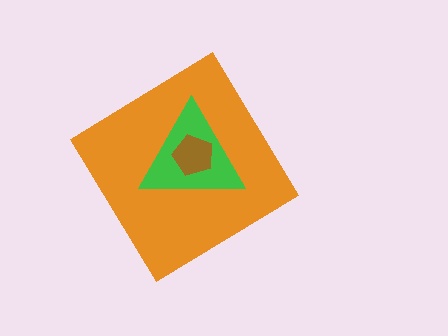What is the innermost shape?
The brown pentagon.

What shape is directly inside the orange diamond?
The green triangle.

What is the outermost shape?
The orange diamond.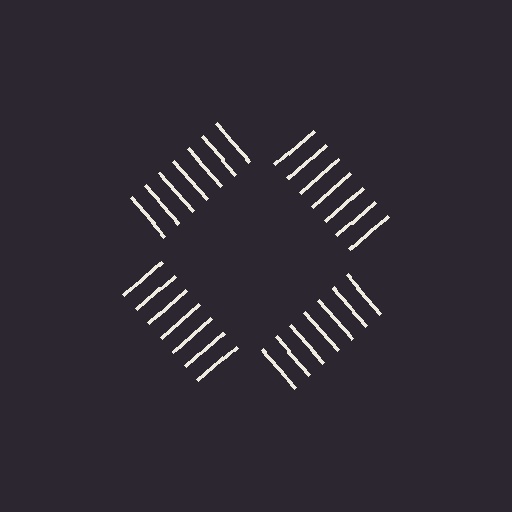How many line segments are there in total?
28 — 7 along each of the 4 edges.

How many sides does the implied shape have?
4 sides — the line-ends trace a square.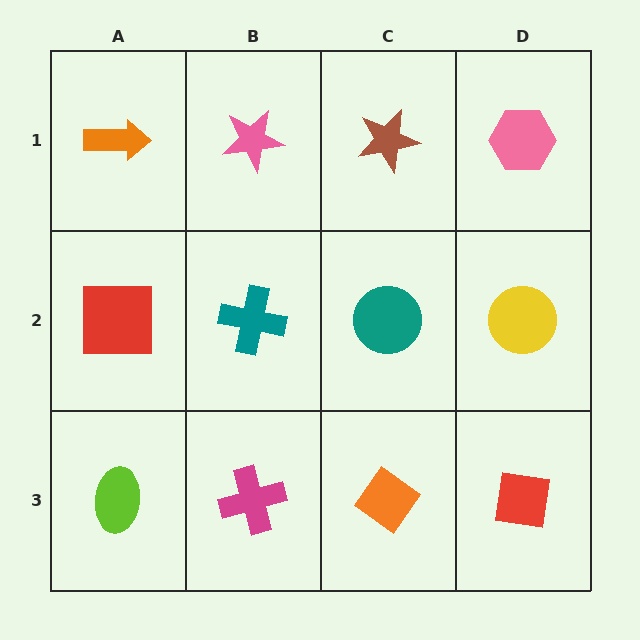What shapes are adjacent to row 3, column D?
A yellow circle (row 2, column D), an orange diamond (row 3, column C).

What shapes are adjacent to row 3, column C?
A teal circle (row 2, column C), a magenta cross (row 3, column B), a red square (row 3, column D).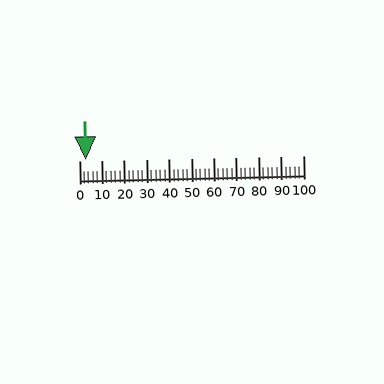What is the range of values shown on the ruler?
The ruler shows values from 0 to 100.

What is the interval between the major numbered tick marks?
The major tick marks are spaced 10 units apart.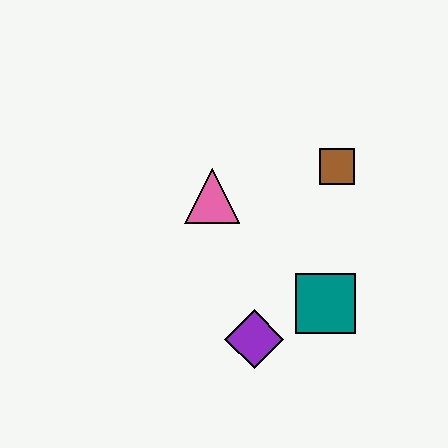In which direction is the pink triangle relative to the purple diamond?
The pink triangle is above the purple diamond.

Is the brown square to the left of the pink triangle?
No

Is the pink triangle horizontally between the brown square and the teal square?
No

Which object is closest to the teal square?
The purple diamond is closest to the teal square.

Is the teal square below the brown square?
Yes